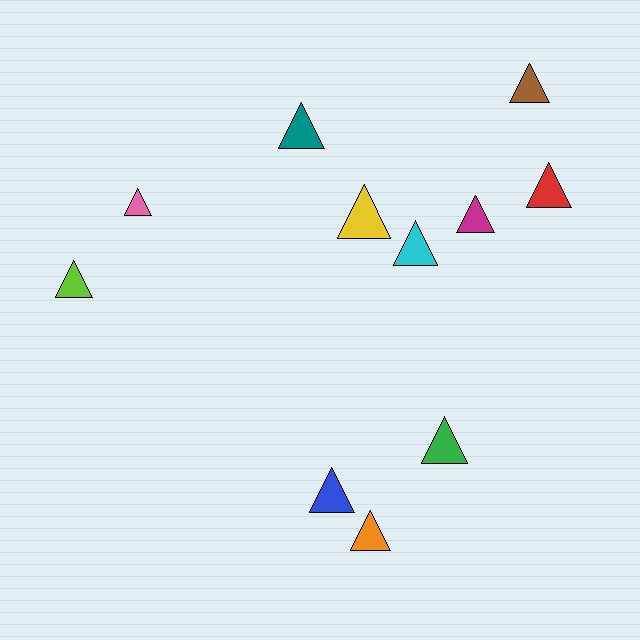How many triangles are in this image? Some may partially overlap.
There are 11 triangles.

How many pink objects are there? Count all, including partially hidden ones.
There is 1 pink object.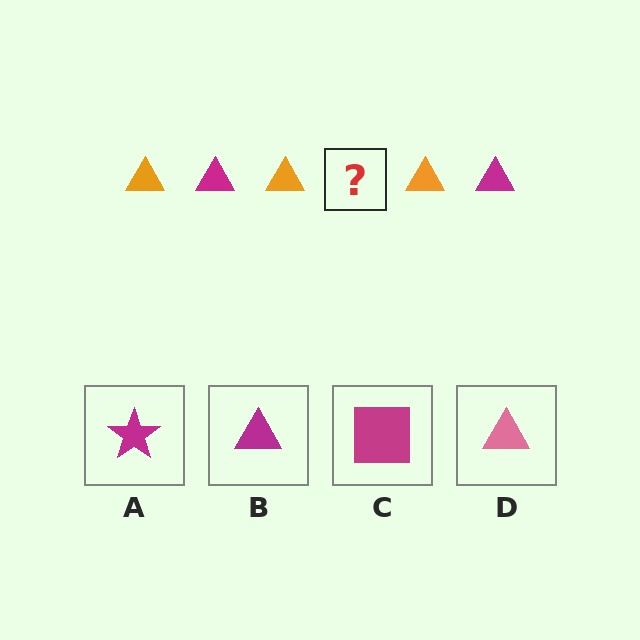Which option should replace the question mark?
Option B.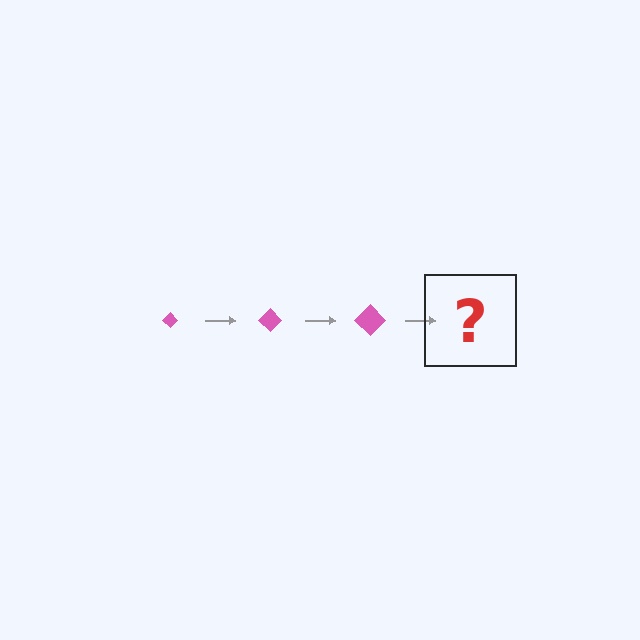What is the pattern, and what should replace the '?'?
The pattern is that the diamond gets progressively larger each step. The '?' should be a pink diamond, larger than the previous one.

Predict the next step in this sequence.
The next step is a pink diamond, larger than the previous one.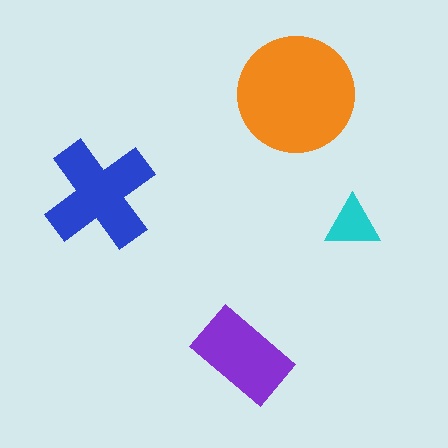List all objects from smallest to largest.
The cyan triangle, the purple rectangle, the blue cross, the orange circle.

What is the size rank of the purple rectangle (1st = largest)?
3rd.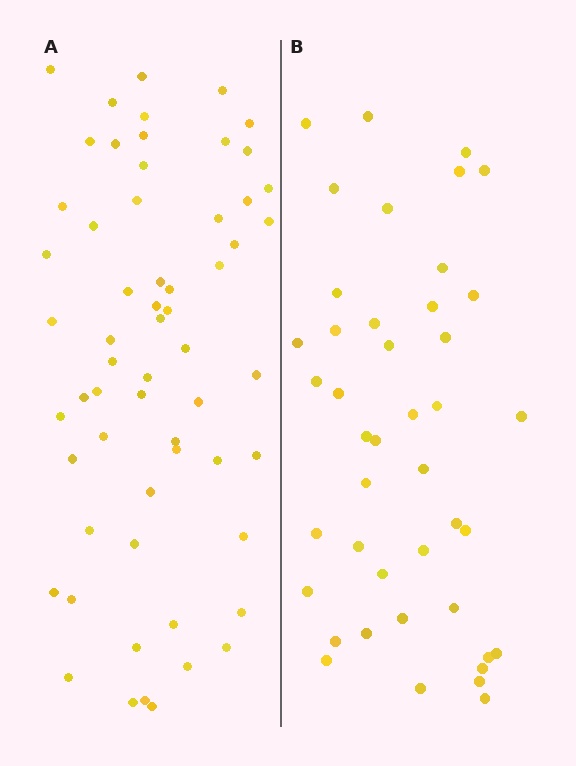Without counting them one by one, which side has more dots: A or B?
Region A (the left region) has more dots.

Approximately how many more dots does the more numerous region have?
Region A has approximately 15 more dots than region B.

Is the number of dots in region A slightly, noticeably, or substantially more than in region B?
Region A has noticeably more, but not dramatically so. The ratio is roughly 1.4 to 1.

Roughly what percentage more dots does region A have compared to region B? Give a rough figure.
About 40% more.